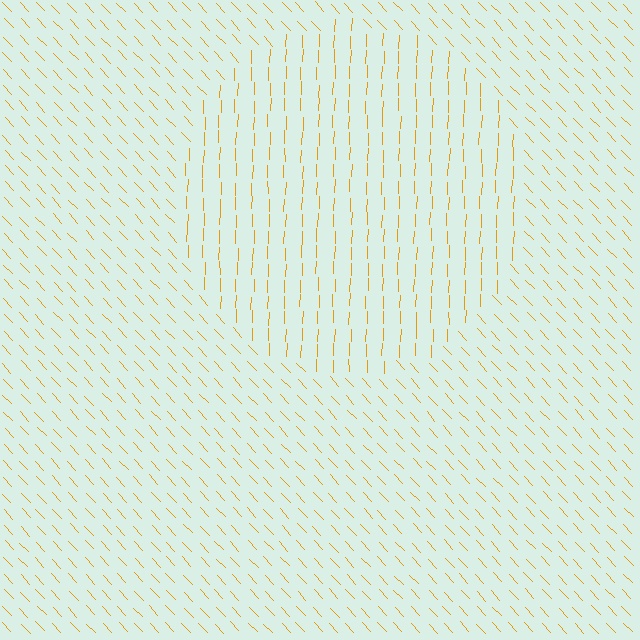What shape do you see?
I see a circle.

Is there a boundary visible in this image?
Yes, there is a texture boundary formed by a change in line orientation.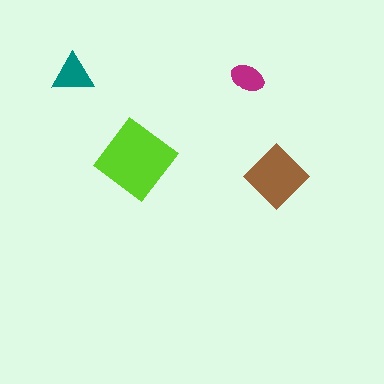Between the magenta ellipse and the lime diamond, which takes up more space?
The lime diamond.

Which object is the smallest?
The magenta ellipse.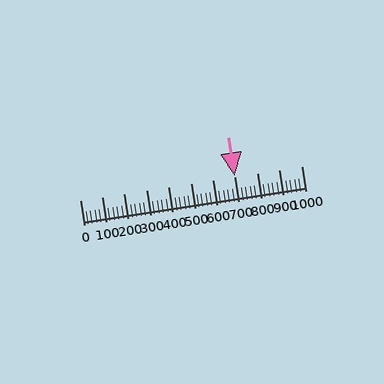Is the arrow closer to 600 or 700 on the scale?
The arrow is closer to 700.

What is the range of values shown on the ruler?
The ruler shows values from 0 to 1000.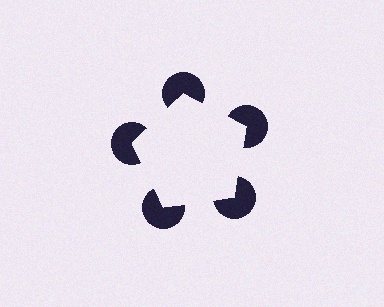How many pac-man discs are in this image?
There are 5 — one at each vertex of the illusory pentagon.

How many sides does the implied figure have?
5 sides.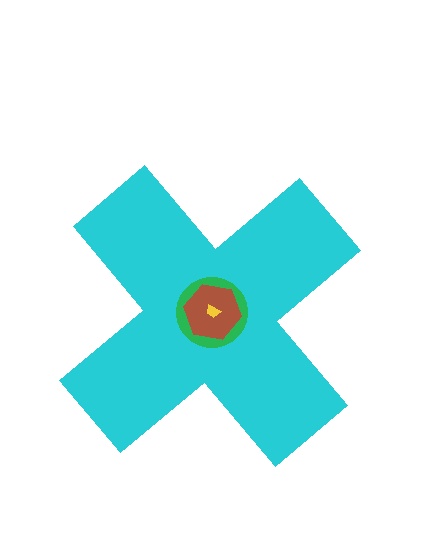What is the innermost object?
The yellow trapezoid.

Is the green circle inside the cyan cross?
Yes.